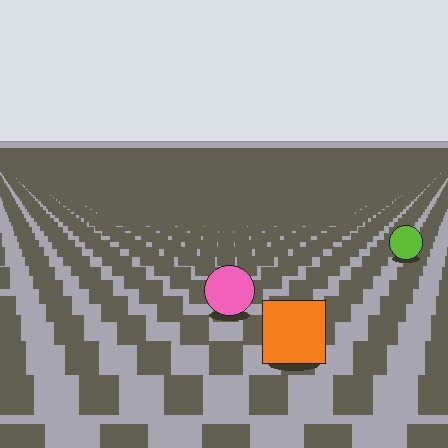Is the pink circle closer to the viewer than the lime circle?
Yes. The pink circle is closer — you can tell from the texture gradient: the ground texture is coarser near it.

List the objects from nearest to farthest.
From nearest to farthest: the orange square, the pink circle, the lime circle.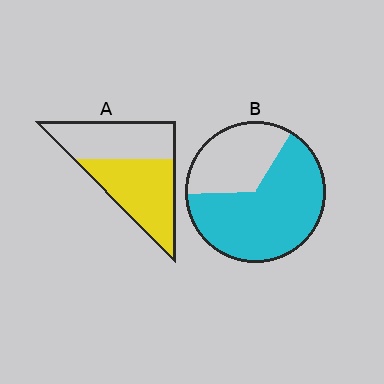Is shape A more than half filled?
Roughly half.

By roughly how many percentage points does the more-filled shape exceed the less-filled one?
By roughly 10 percentage points (B over A).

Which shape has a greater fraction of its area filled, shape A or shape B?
Shape B.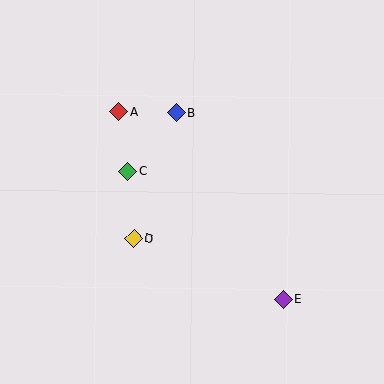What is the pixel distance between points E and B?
The distance between E and B is 215 pixels.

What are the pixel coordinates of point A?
Point A is at (119, 112).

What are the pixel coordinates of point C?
Point C is at (128, 172).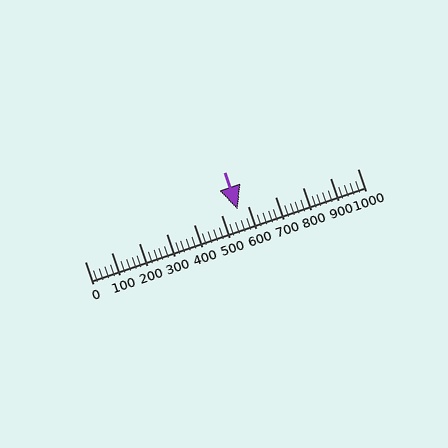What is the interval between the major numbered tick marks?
The major tick marks are spaced 100 units apart.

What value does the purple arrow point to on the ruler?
The purple arrow points to approximately 560.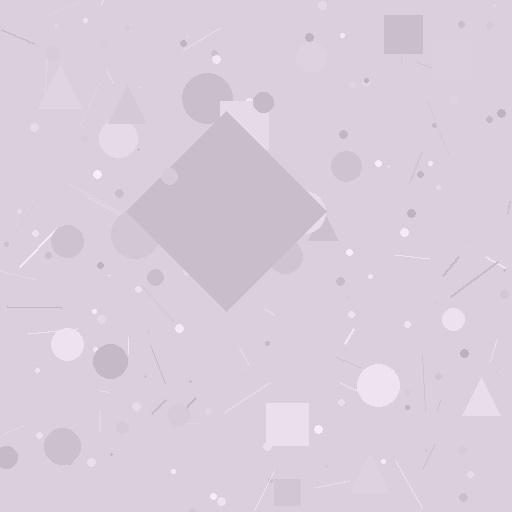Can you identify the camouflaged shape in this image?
The camouflaged shape is a diamond.